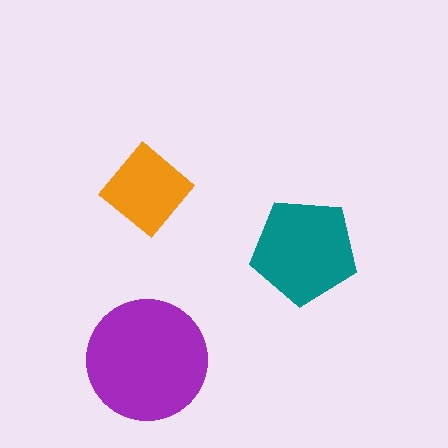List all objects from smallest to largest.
The orange diamond, the teal pentagon, the purple circle.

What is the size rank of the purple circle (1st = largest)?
1st.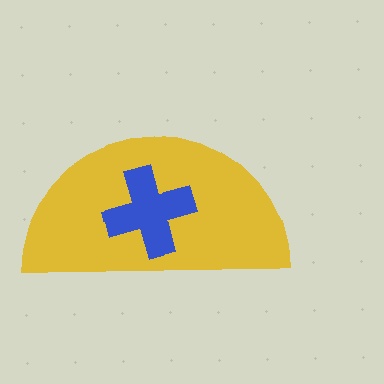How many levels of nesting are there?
2.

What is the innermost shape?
The blue cross.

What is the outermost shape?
The yellow semicircle.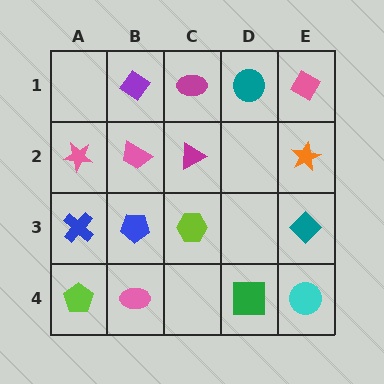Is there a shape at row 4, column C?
No, that cell is empty.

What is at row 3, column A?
A blue cross.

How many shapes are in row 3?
4 shapes.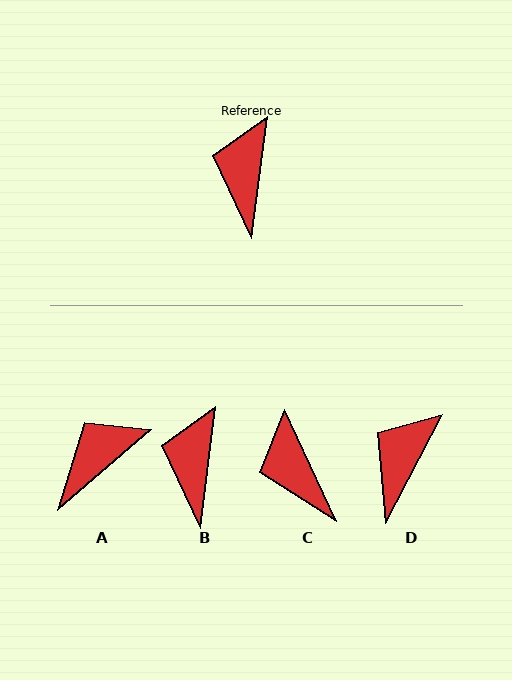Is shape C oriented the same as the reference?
No, it is off by about 32 degrees.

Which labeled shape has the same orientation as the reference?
B.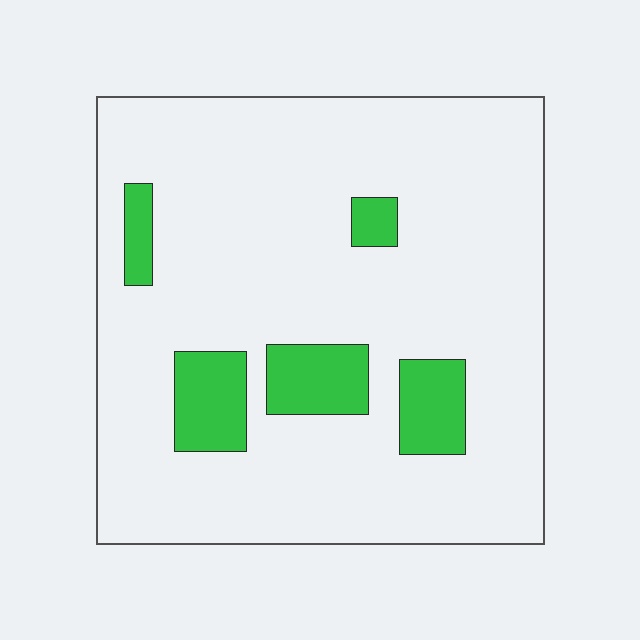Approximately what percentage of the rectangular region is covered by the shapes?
Approximately 15%.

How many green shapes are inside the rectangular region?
5.